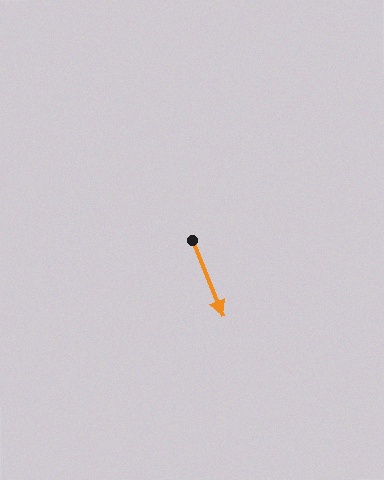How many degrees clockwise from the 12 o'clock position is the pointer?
Approximately 158 degrees.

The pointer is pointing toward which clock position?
Roughly 5 o'clock.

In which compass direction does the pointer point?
South.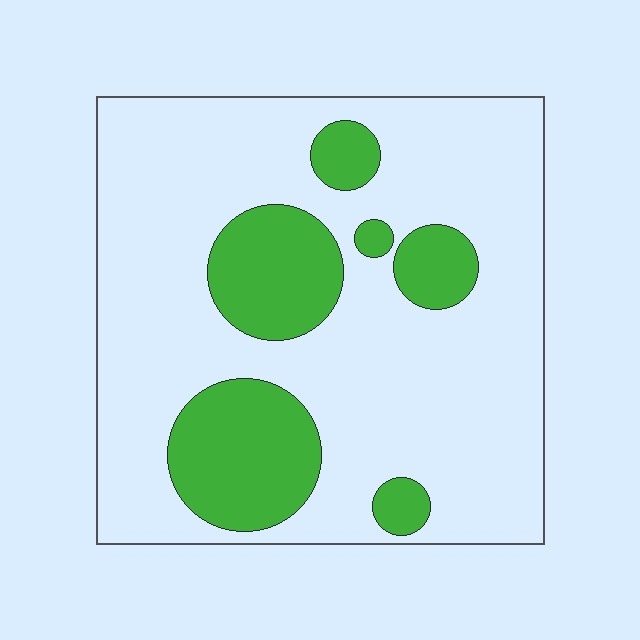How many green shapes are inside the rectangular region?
6.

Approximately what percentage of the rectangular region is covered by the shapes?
Approximately 25%.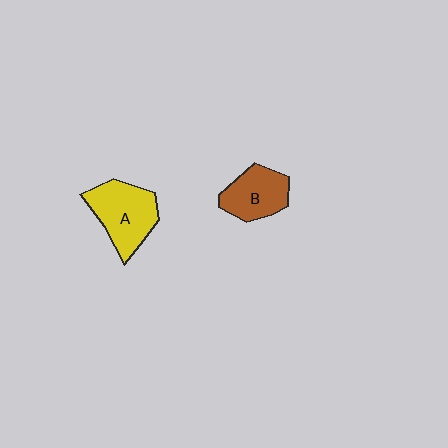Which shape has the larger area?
Shape A (yellow).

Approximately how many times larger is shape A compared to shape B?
Approximately 1.3 times.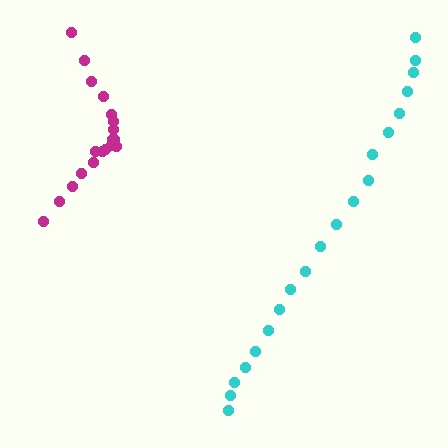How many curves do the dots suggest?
There are 2 distinct paths.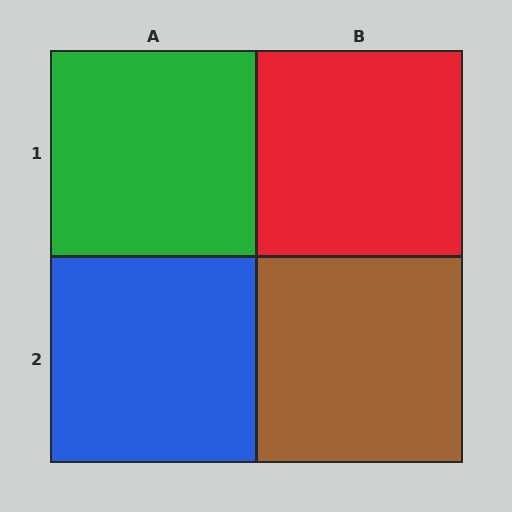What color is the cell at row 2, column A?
Blue.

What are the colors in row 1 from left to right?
Green, red.